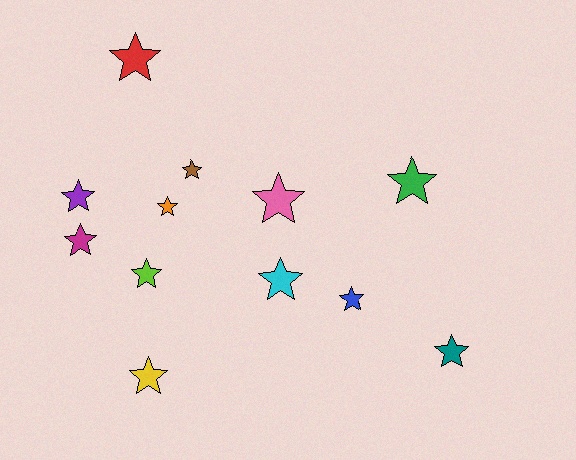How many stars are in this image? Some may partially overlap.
There are 12 stars.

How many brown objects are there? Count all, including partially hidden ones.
There is 1 brown object.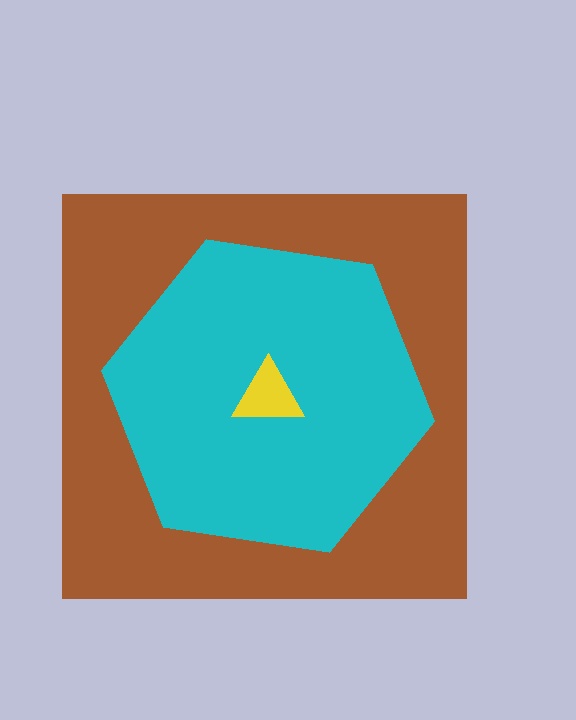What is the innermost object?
The yellow triangle.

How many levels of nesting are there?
3.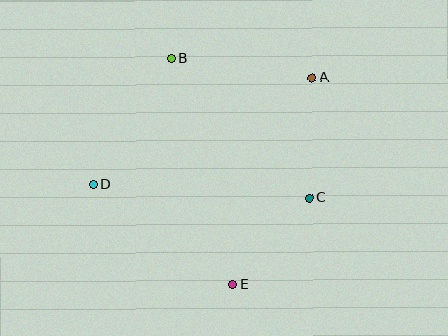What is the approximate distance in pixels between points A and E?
The distance between A and E is approximately 221 pixels.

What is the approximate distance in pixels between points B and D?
The distance between B and D is approximately 148 pixels.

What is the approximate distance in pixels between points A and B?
The distance between A and B is approximately 142 pixels.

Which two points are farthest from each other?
Points A and D are farthest from each other.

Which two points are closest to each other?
Points C and E are closest to each other.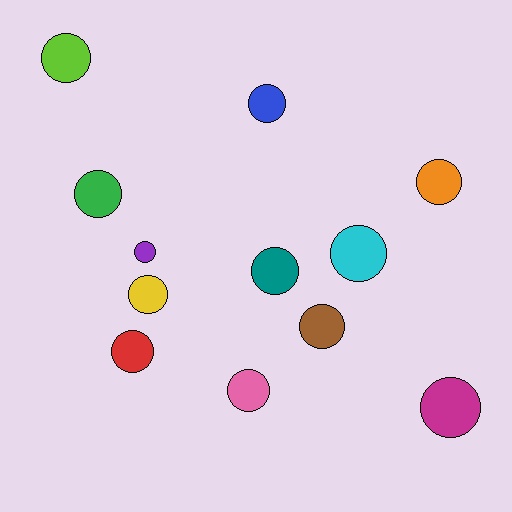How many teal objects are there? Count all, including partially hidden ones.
There is 1 teal object.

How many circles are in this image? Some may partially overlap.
There are 12 circles.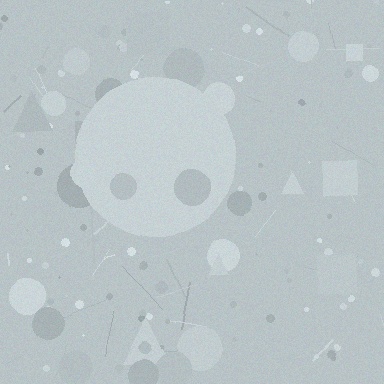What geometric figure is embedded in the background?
A circle is embedded in the background.